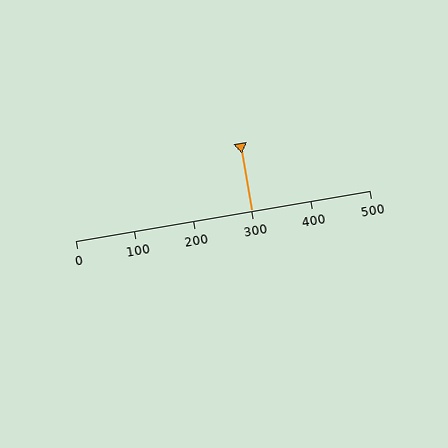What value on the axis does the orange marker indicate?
The marker indicates approximately 300.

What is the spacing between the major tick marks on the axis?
The major ticks are spaced 100 apart.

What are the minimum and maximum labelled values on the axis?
The axis runs from 0 to 500.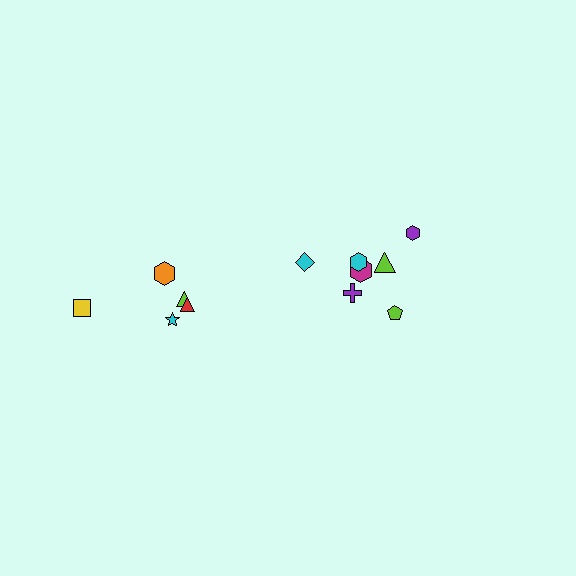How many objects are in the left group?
There are 5 objects.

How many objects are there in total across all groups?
There are 12 objects.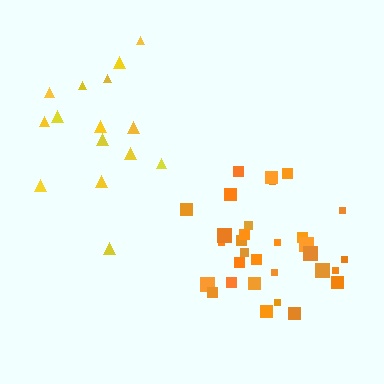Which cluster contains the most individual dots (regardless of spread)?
Orange (32).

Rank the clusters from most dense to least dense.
orange, yellow.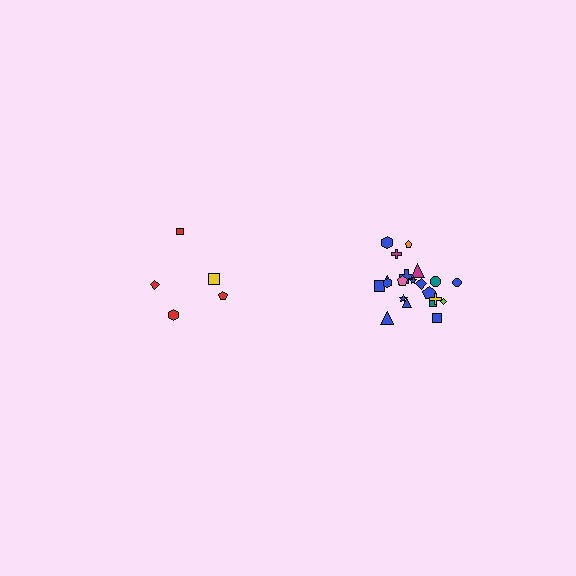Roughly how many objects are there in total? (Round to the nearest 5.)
Roughly 25 objects in total.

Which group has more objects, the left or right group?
The right group.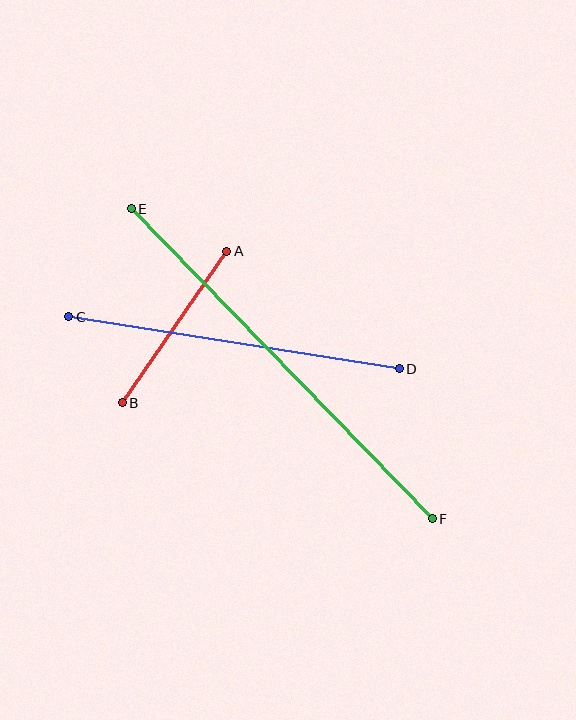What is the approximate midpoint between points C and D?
The midpoint is at approximately (234, 343) pixels.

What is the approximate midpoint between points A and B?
The midpoint is at approximately (174, 327) pixels.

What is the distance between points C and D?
The distance is approximately 335 pixels.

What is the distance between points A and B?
The distance is approximately 184 pixels.